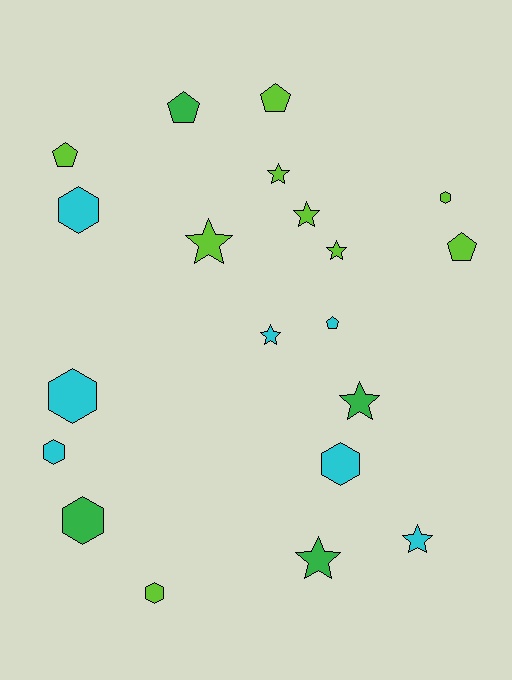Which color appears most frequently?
Lime, with 9 objects.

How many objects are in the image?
There are 20 objects.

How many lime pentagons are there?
There are 3 lime pentagons.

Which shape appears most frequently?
Star, with 8 objects.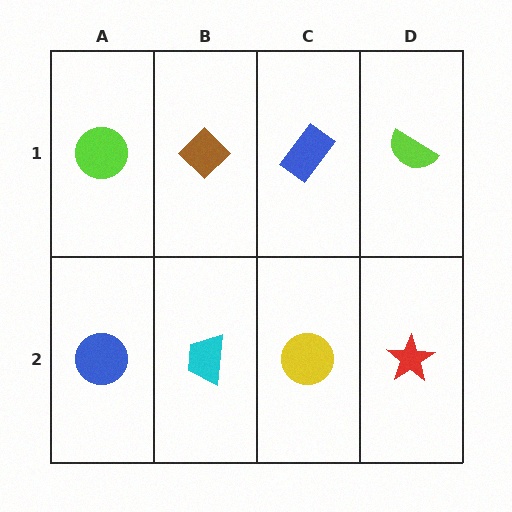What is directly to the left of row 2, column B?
A blue circle.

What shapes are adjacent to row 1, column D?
A red star (row 2, column D), a blue rectangle (row 1, column C).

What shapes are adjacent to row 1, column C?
A yellow circle (row 2, column C), a brown diamond (row 1, column B), a lime semicircle (row 1, column D).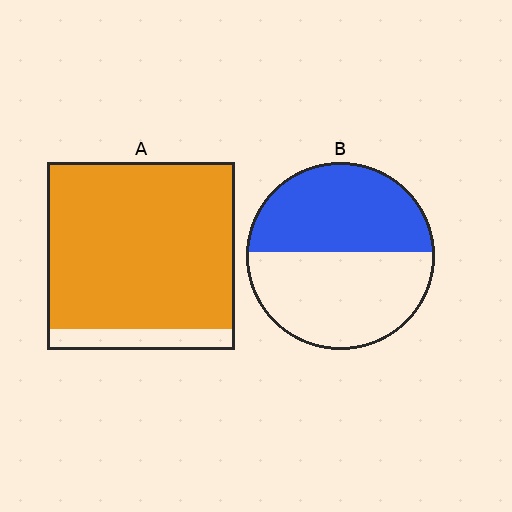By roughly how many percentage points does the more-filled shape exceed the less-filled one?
By roughly 40 percentage points (A over B).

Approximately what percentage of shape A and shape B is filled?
A is approximately 90% and B is approximately 45%.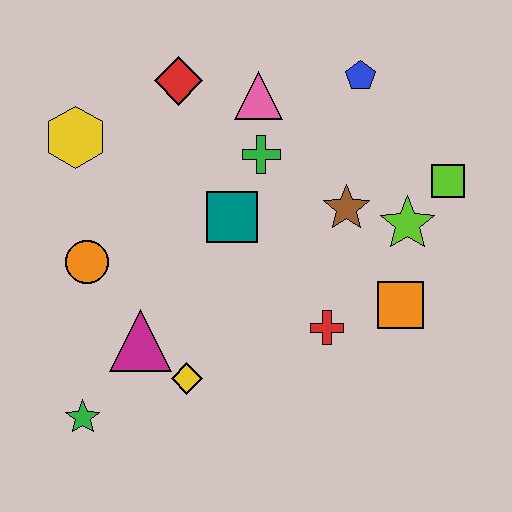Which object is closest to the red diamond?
The pink triangle is closest to the red diamond.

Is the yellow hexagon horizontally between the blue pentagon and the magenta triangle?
No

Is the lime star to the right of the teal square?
Yes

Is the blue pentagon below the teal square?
No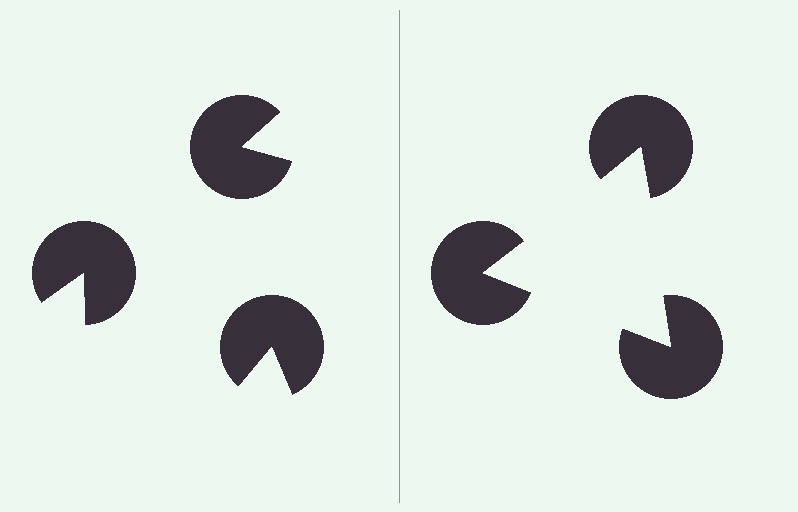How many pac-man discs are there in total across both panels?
6 — 3 on each side.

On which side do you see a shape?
An illusory triangle appears on the right side. On the left side the wedge cuts are rotated, so no coherent shape forms.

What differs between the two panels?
The pac-man discs are positioned identically on both sides; only the wedge orientations differ. On the right they align to a triangle; on the left they are misaligned.